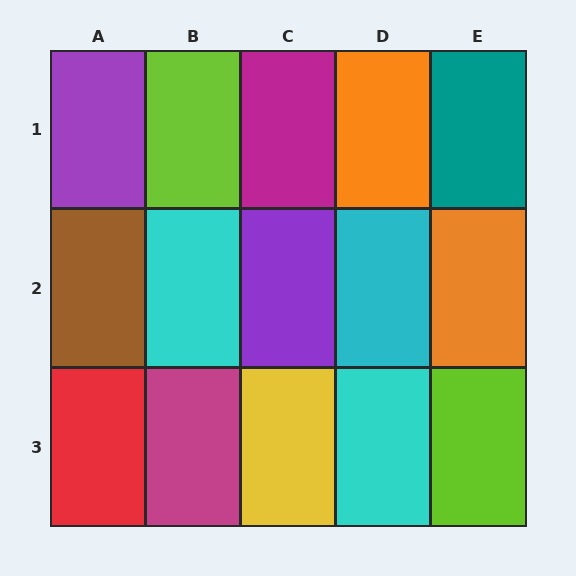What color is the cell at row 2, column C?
Purple.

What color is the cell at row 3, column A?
Red.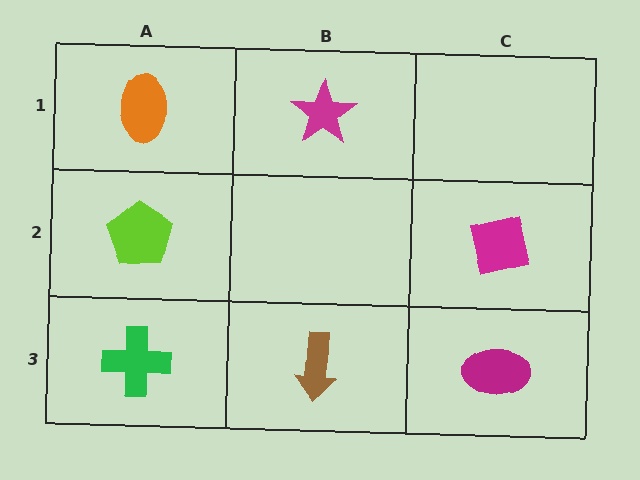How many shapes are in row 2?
2 shapes.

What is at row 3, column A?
A green cross.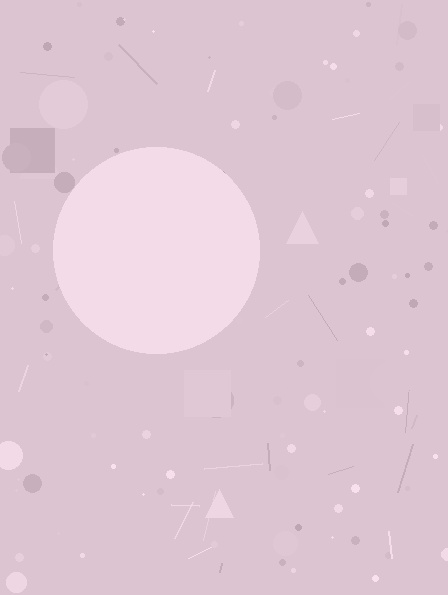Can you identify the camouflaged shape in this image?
The camouflaged shape is a circle.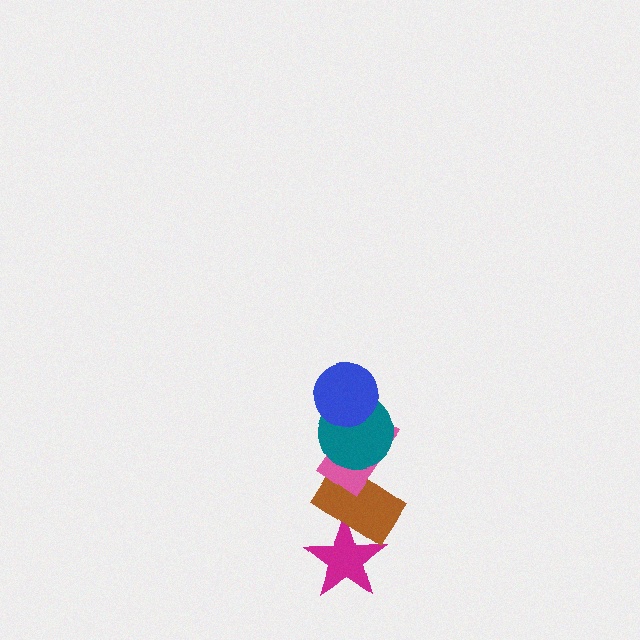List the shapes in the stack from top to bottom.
From top to bottom: the blue circle, the teal circle, the pink rectangle, the brown rectangle, the magenta star.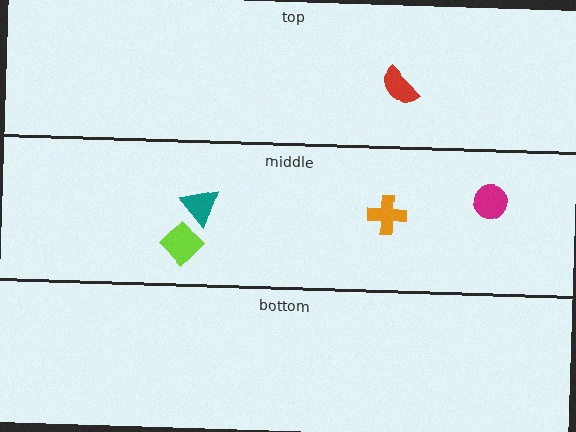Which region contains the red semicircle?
The top region.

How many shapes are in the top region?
1.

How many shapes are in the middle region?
4.